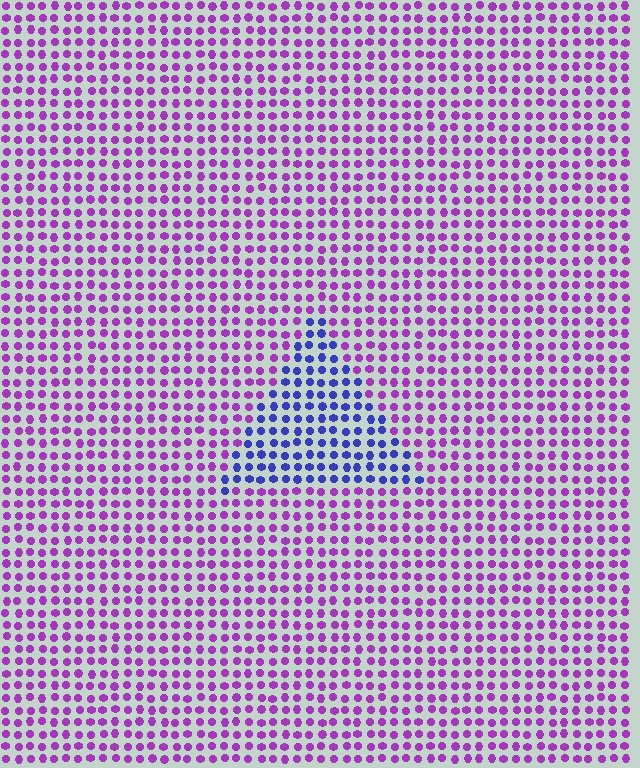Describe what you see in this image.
The image is filled with small purple elements in a uniform arrangement. A triangle-shaped region is visible where the elements are tinted to a slightly different hue, forming a subtle color boundary.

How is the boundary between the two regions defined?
The boundary is defined purely by a slight shift in hue (about 53 degrees). Spacing, size, and orientation are identical on both sides.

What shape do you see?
I see a triangle.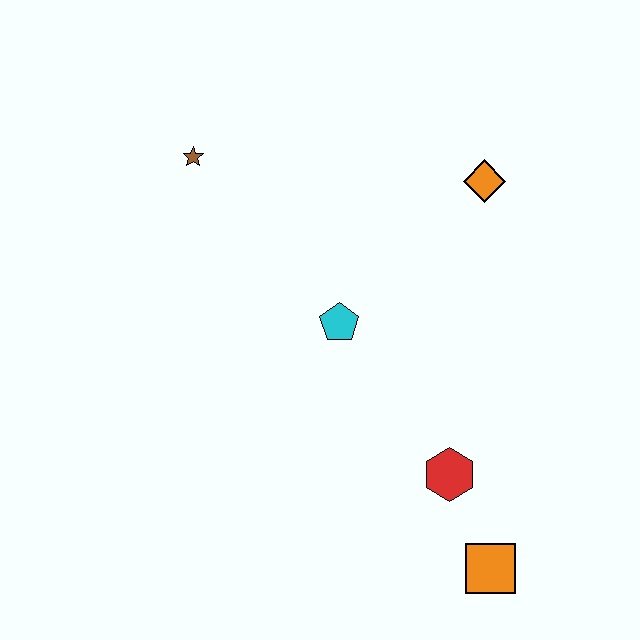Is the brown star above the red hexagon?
Yes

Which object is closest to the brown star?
The cyan pentagon is closest to the brown star.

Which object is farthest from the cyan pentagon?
The orange square is farthest from the cyan pentagon.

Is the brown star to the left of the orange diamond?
Yes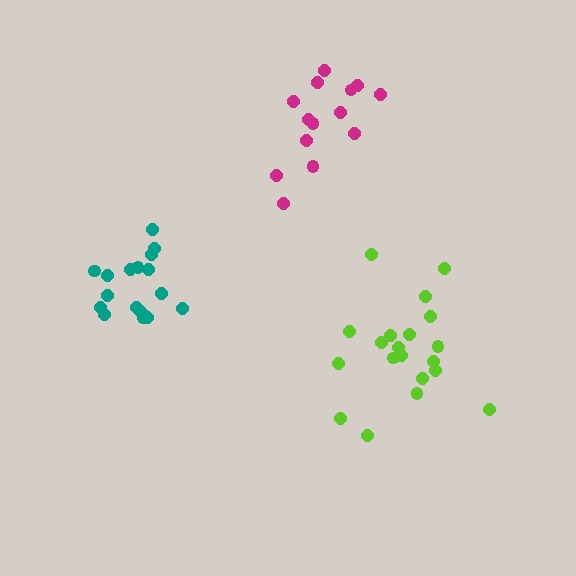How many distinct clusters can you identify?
There are 3 distinct clusters.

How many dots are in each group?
Group 1: 14 dots, Group 2: 20 dots, Group 3: 17 dots (51 total).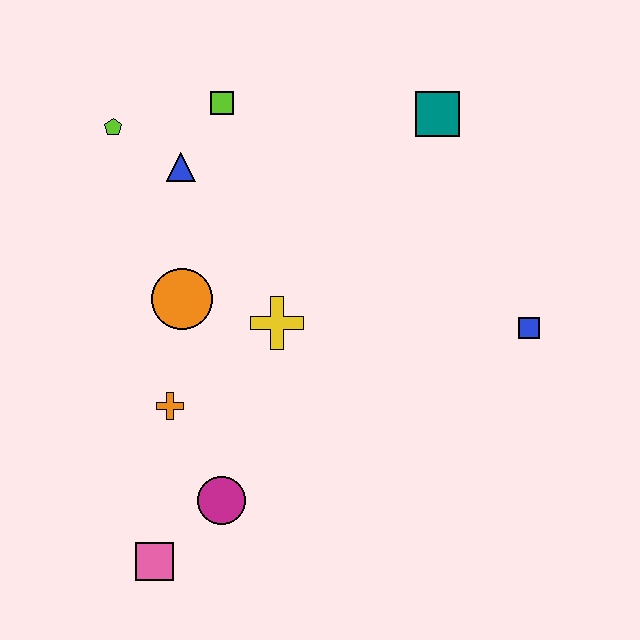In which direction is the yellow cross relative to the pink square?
The yellow cross is above the pink square.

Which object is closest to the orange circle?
The yellow cross is closest to the orange circle.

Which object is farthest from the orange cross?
The teal square is farthest from the orange cross.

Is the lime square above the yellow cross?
Yes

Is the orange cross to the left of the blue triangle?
Yes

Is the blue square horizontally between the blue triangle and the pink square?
No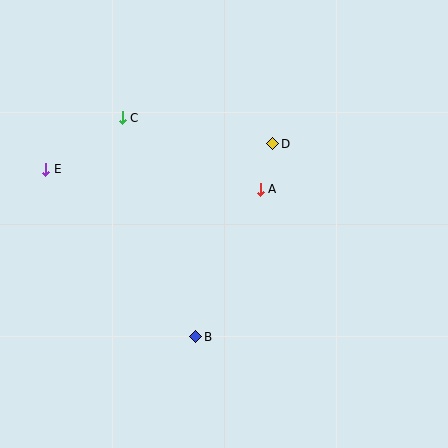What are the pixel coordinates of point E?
Point E is at (46, 169).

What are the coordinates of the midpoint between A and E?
The midpoint between A and E is at (153, 179).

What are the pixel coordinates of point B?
Point B is at (196, 337).